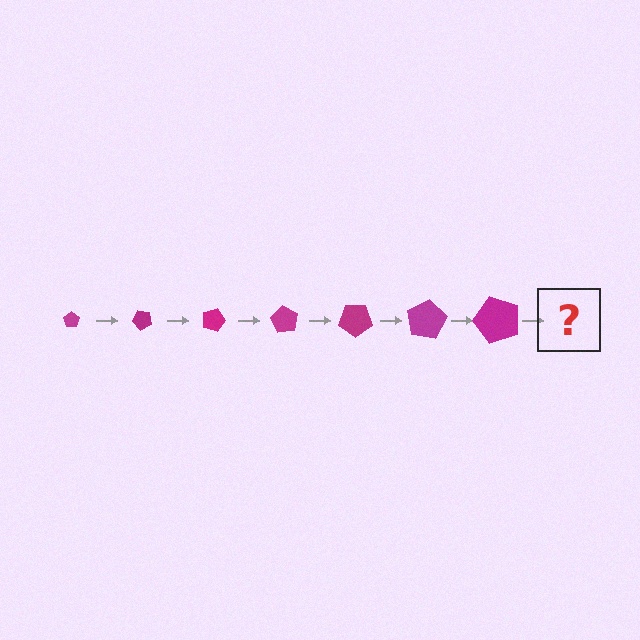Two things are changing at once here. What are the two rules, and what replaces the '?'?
The two rules are that the pentagon grows larger each step and it rotates 45 degrees each step. The '?' should be a pentagon, larger than the previous one and rotated 315 degrees from the start.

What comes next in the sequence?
The next element should be a pentagon, larger than the previous one and rotated 315 degrees from the start.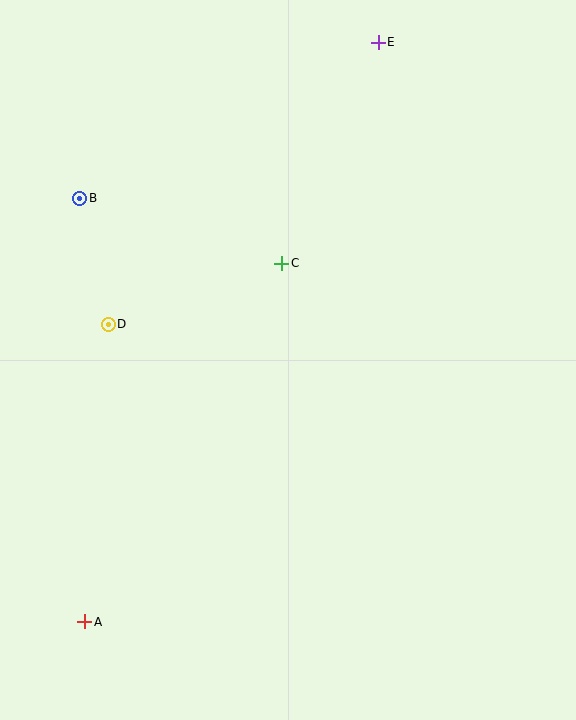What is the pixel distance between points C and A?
The distance between C and A is 409 pixels.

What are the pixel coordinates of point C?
Point C is at (282, 263).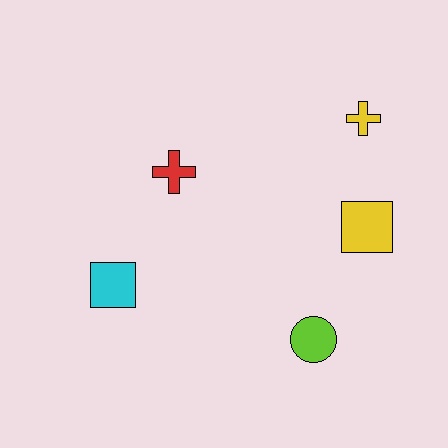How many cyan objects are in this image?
There is 1 cyan object.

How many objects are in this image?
There are 5 objects.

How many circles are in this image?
There is 1 circle.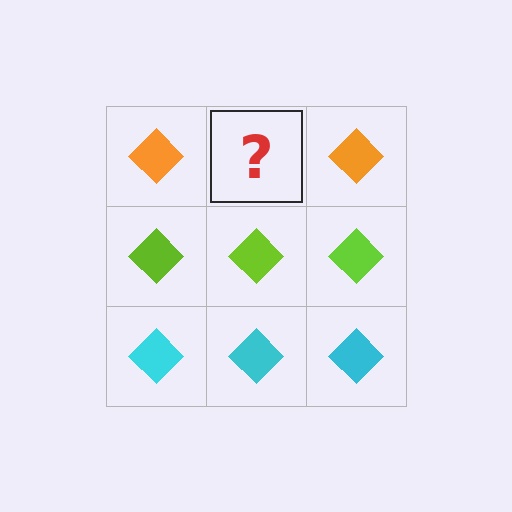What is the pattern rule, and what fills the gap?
The rule is that each row has a consistent color. The gap should be filled with an orange diamond.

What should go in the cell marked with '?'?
The missing cell should contain an orange diamond.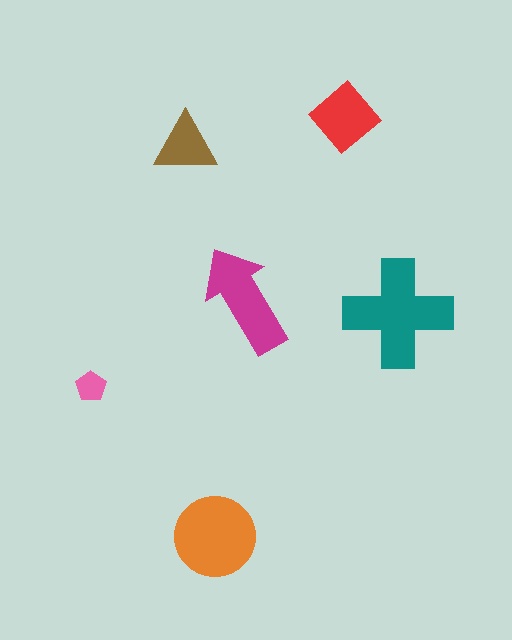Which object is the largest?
The teal cross.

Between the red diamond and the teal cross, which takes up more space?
The teal cross.